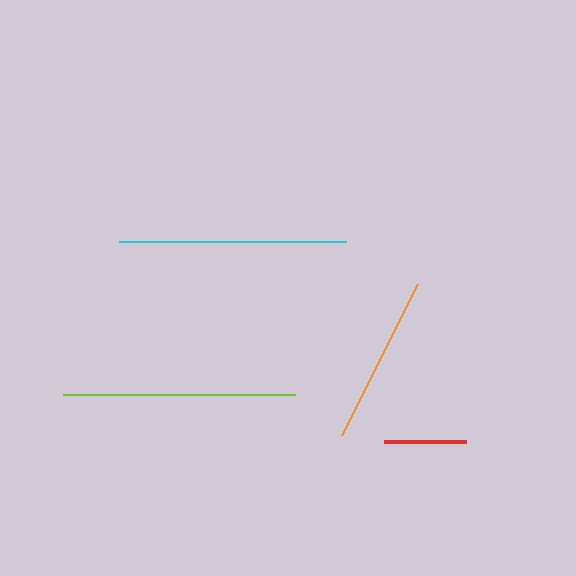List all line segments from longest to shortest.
From longest to shortest: lime, cyan, orange, red.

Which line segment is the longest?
The lime line is the longest at approximately 231 pixels.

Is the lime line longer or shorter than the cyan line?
The lime line is longer than the cyan line.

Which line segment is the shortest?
The red line is the shortest at approximately 82 pixels.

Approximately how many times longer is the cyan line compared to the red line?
The cyan line is approximately 2.8 times the length of the red line.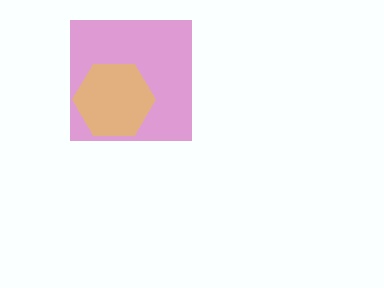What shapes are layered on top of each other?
The layered shapes are: a magenta square, a yellow hexagon.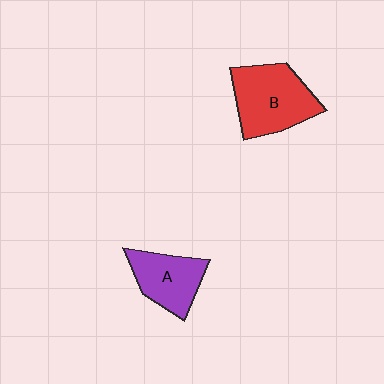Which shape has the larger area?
Shape B (red).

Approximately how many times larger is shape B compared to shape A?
Approximately 1.4 times.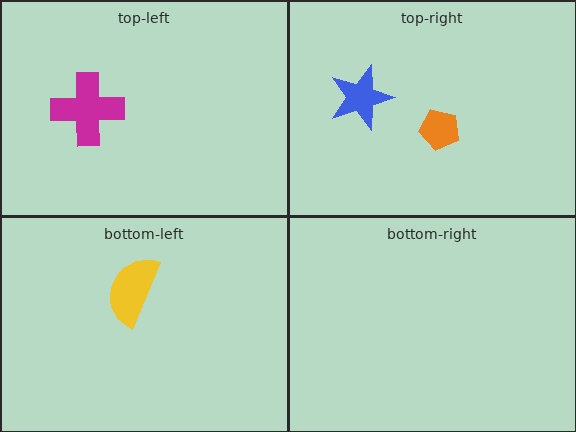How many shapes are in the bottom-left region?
1.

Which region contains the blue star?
The top-right region.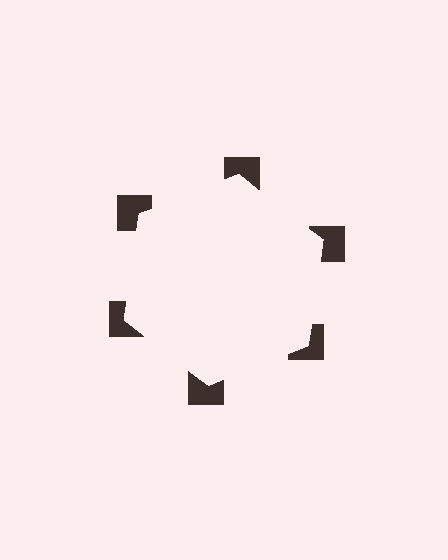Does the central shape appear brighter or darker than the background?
It typically appears slightly brighter than the background, even though no actual brightness change is drawn.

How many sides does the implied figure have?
6 sides.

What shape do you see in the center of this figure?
An illusory hexagon — its edges are inferred from the aligned wedge cuts in the notched squares, not physically drawn.